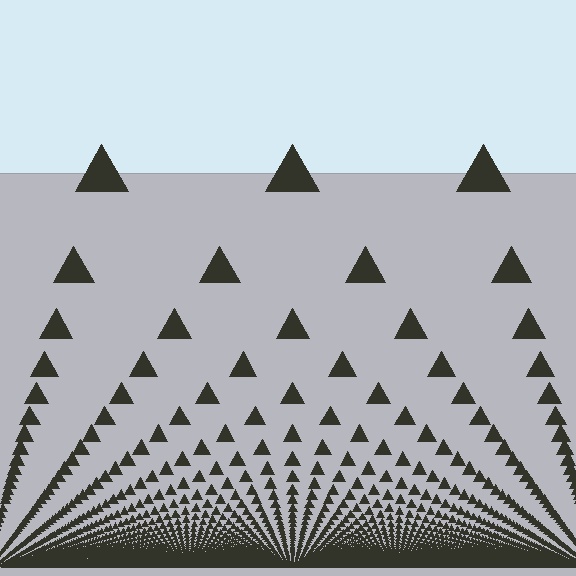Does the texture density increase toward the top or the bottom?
Density increases toward the bottom.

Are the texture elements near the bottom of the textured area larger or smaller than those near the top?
Smaller. The gradient is inverted — elements near the bottom are smaller and denser.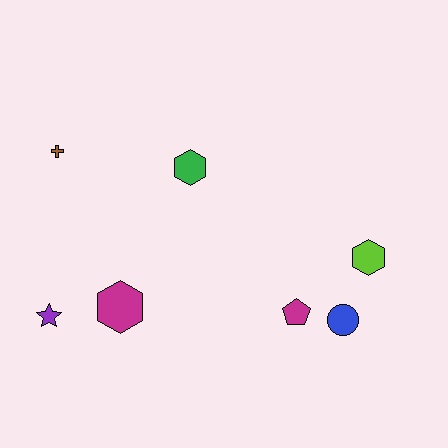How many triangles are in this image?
There are no triangles.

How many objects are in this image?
There are 7 objects.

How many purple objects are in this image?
There is 1 purple object.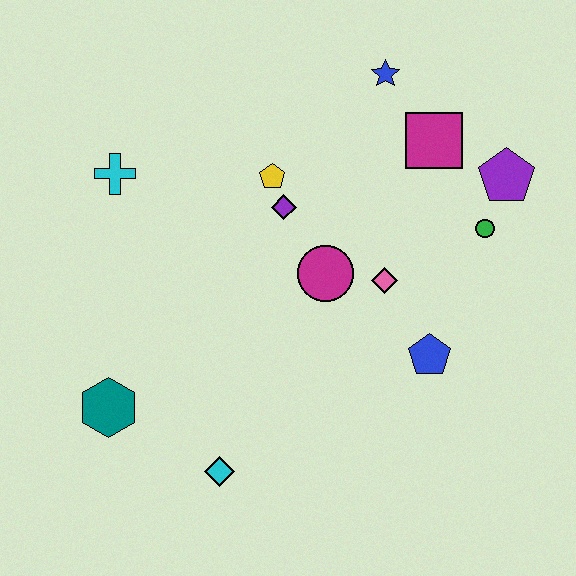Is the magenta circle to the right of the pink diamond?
No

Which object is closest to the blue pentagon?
The pink diamond is closest to the blue pentagon.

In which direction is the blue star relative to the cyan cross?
The blue star is to the right of the cyan cross.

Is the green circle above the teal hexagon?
Yes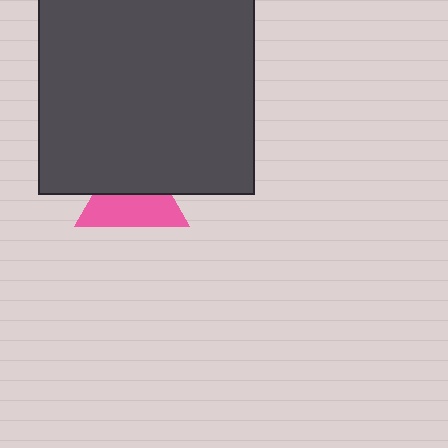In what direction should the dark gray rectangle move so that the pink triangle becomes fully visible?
The dark gray rectangle should move up. That is the shortest direction to clear the overlap and leave the pink triangle fully visible.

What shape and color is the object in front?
The object in front is a dark gray rectangle.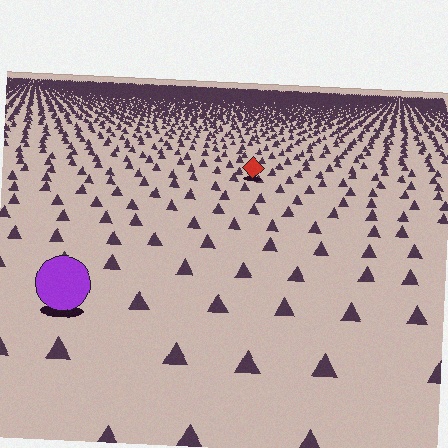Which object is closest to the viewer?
The purple circle is closest. The texture marks near it are larger and more spread out.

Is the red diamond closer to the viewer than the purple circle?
No. The purple circle is closer — you can tell from the texture gradient: the ground texture is coarser near it.